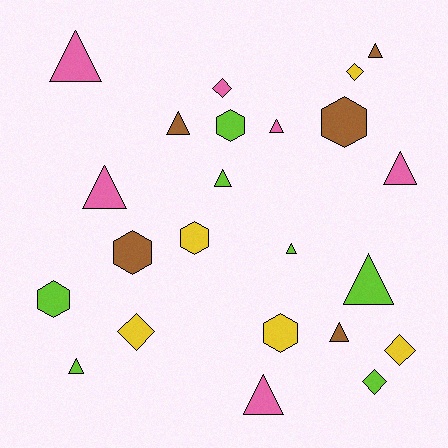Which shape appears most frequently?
Triangle, with 12 objects.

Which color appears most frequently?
Lime, with 7 objects.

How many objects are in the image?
There are 23 objects.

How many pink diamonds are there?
There is 1 pink diamond.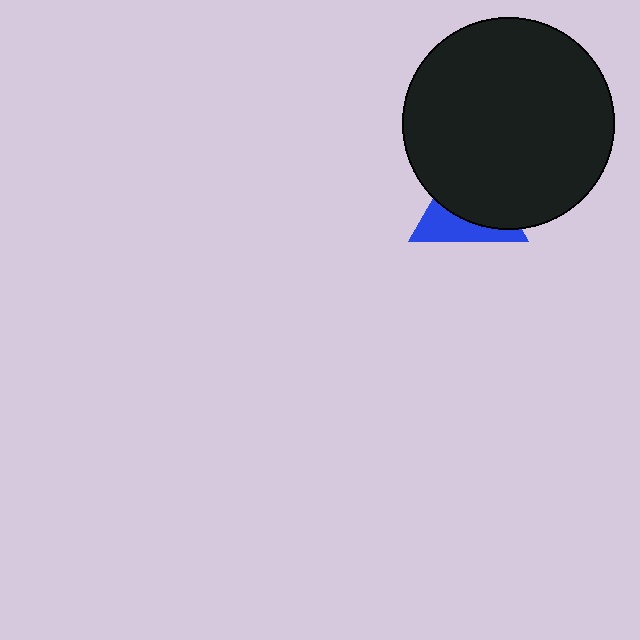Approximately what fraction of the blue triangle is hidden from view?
Roughly 63% of the blue triangle is hidden behind the black circle.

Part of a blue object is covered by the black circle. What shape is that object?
It is a triangle.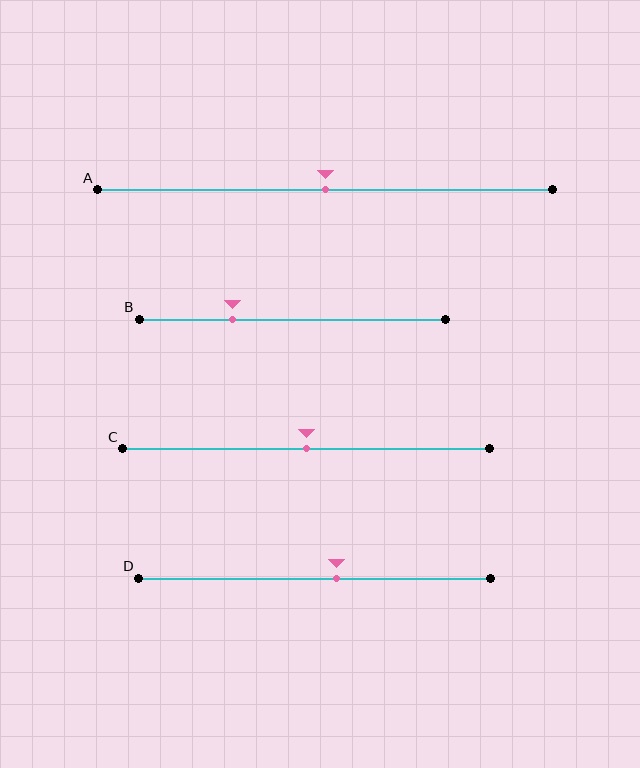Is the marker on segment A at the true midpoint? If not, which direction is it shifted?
Yes, the marker on segment A is at the true midpoint.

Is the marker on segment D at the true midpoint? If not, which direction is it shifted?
No, the marker on segment D is shifted to the right by about 6% of the segment length.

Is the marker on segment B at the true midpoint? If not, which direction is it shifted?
No, the marker on segment B is shifted to the left by about 19% of the segment length.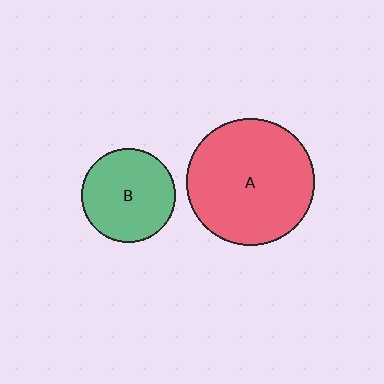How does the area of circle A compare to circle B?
Approximately 1.9 times.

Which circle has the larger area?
Circle A (red).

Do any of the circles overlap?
No, none of the circles overlap.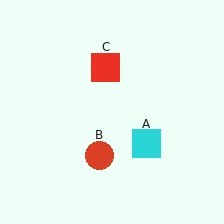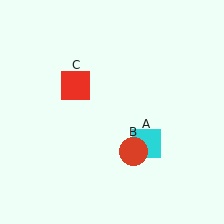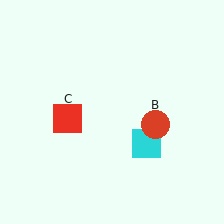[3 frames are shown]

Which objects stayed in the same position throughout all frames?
Cyan square (object A) remained stationary.